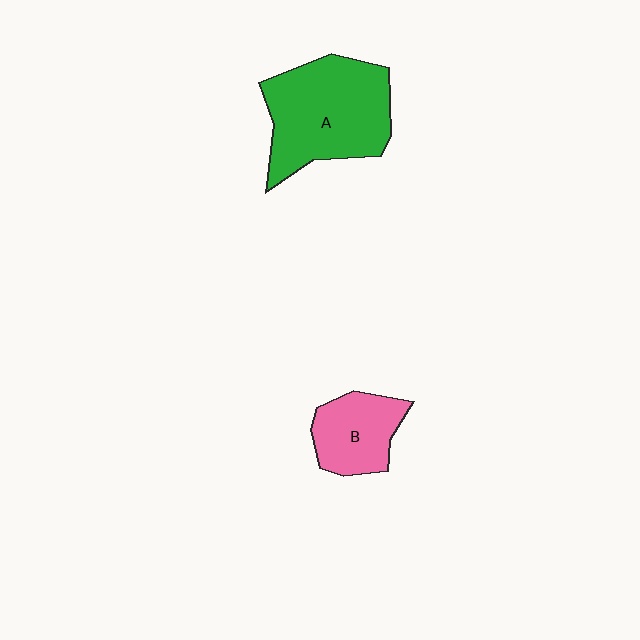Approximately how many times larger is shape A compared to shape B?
Approximately 2.0 times.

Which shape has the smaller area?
Shape B (pink).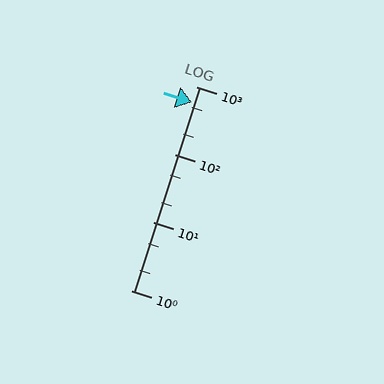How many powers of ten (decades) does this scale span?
The scale spans 3 decades, from 1 to 1000.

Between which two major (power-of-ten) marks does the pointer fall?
The pointer is between 100 and 1000.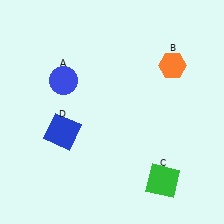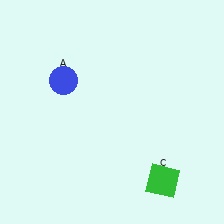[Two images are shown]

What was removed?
The orange hexagon (B), the blue square (D) were removed in Image 2.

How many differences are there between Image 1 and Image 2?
There are 2 differences between the two images.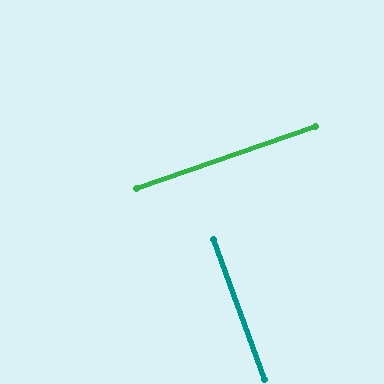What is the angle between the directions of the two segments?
Approximately 89 degrees.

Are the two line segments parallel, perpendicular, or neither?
Perpendicular — they meet at approximately 89°.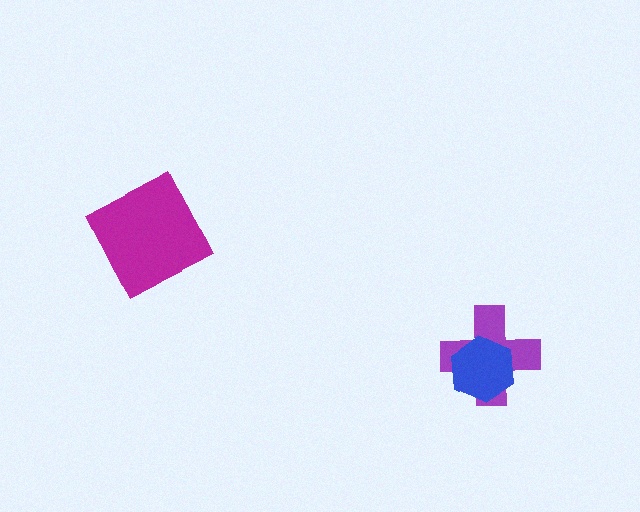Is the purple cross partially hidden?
Yes, it is partially covered by another shape.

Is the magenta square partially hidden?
No, no other shape covers it.